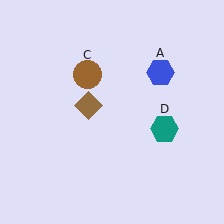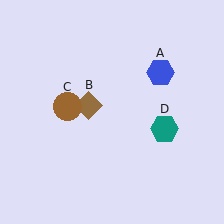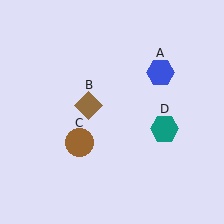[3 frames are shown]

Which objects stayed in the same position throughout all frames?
Blue hexagon (object A) and brown diamond (object B) and teal hexagon (object D) remained stationary.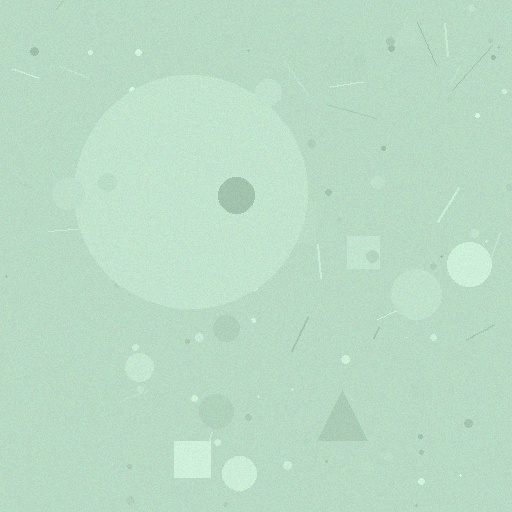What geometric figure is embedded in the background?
A circle is embedded in the background.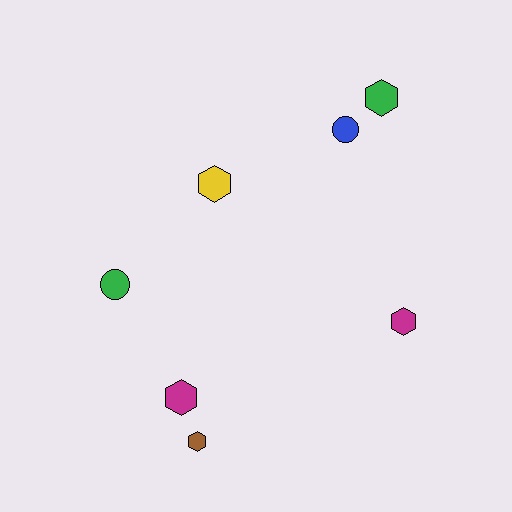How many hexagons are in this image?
There are 5 hexagons.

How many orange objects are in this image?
There are no orange objects.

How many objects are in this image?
There are 7 objects.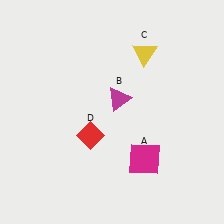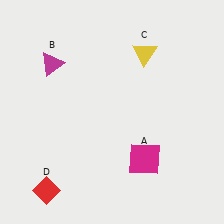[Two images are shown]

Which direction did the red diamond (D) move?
The red diamond (D) moved down.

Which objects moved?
The objects that moved are: the magenta triangle (B), the red diamond (D).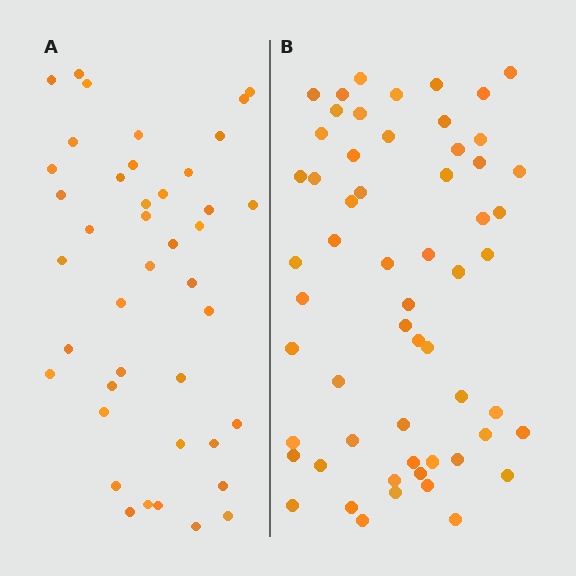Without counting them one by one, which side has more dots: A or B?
Region B (the right region) has more dots.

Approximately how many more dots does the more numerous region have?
Region B has approximately 15 more dots than region A.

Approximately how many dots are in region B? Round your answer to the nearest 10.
About 60 dots. (The exact count is 58, which rounds to 60.)